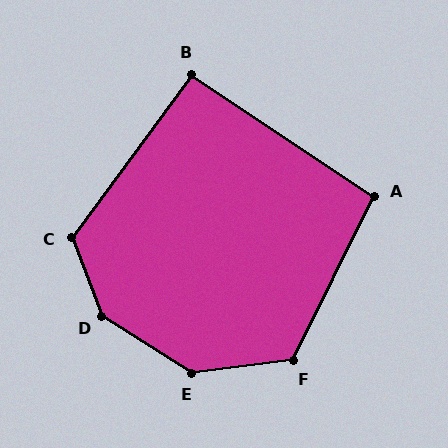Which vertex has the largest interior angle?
D, at approximately 144 degrees.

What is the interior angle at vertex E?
Approximately 140 degrees (obtuse).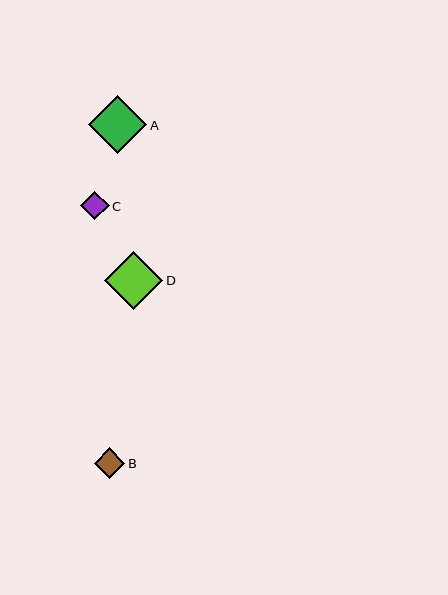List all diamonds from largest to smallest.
From largest to smallest: A, D, B, C.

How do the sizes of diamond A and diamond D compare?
Diamond A and diamond D are approximately the same size.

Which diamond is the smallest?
Diamond C is the smallest with a size of approximately 28 pixels.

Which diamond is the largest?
Diamond A is the largest with a size of approximately 58 pixels.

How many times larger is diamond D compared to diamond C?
Diamond D is approximately 2.0 times the size of diamond C.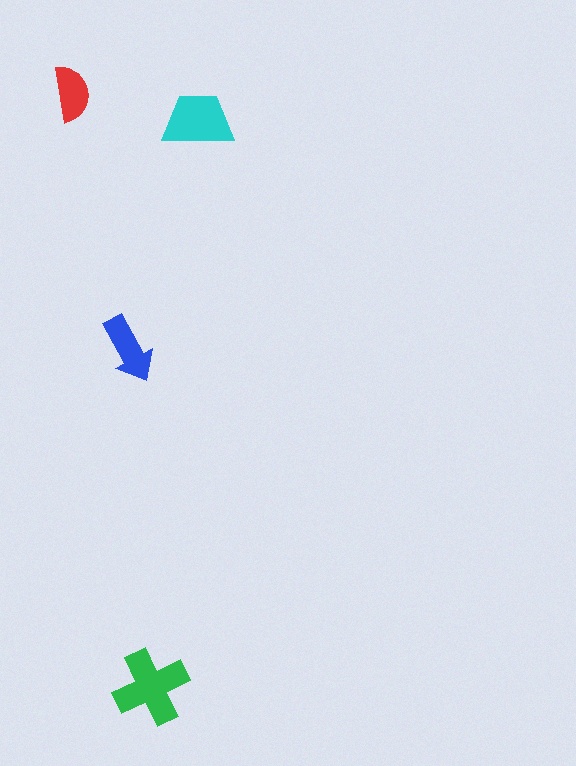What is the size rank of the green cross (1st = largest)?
1st.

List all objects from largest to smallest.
The green cross, the cyan trapezoid, the blue arrow, the red semicircle.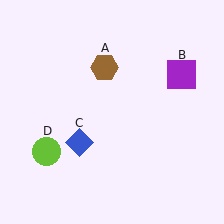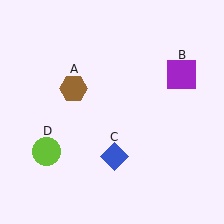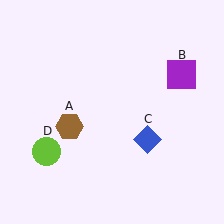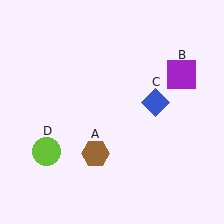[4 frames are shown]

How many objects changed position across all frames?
2 objects changed position: brown hexagon (object A), blue diamond (object C).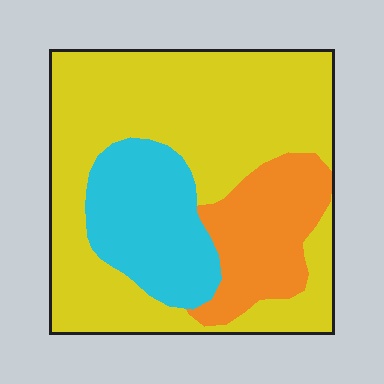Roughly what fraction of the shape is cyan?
Cyan takes up less than a quarter of the shape.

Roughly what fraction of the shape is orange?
Orange covers roughly 20% of the shape.